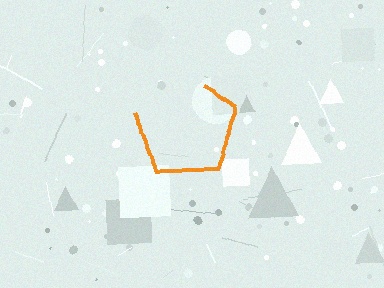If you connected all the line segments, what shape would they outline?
They would outline a pentagon.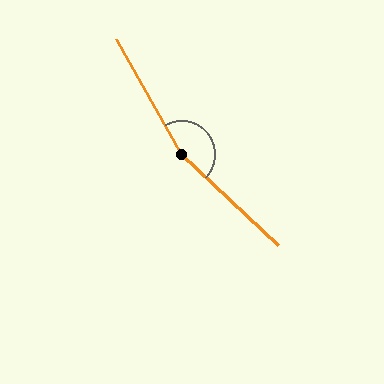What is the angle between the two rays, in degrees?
Approximately 163 degrees.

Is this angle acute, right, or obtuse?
It is obtuse.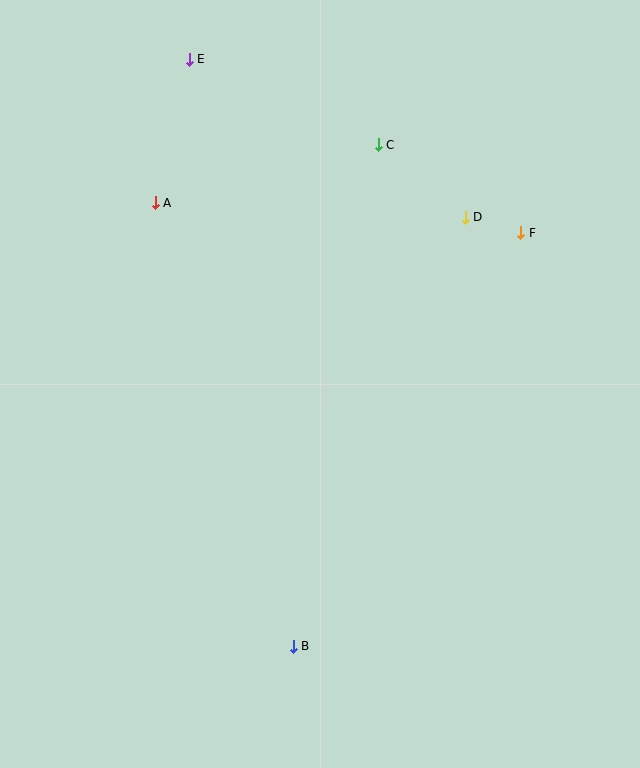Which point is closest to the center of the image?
Point D at (465, 217) is closest to the center.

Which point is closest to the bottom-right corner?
Point B is closest to the bottom-right corner.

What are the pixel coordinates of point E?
Point E is at (189, 59).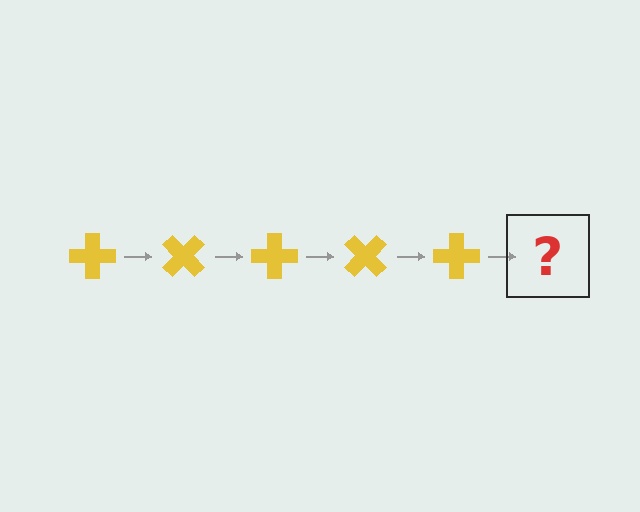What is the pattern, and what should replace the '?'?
The pattern is that the cross rotates 45 degrees each step. The '?' should be a yellow cross rotated 225 degrees.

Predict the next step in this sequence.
The next step is a yellow cross rotated 225 degrees.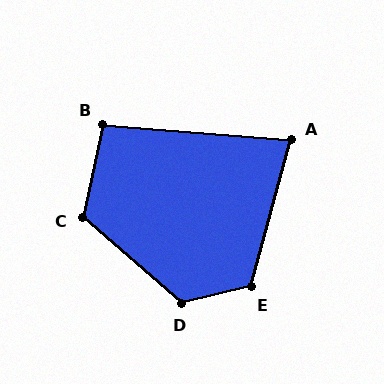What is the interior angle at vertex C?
Approximately 119 degrees (obtuse).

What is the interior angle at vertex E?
Approximately 118 degrees (obtuse).